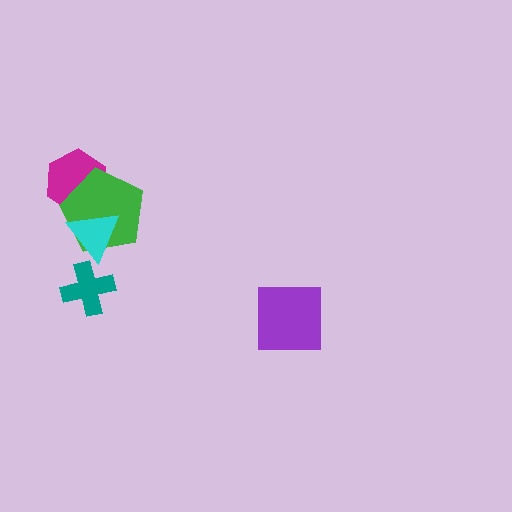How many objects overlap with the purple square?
0 objects overlap with the purple square.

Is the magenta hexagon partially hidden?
Yes, it is partially covered by another shape.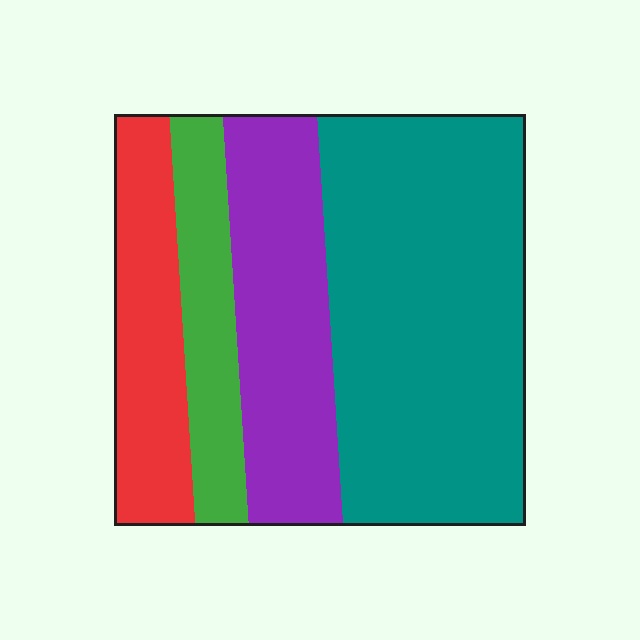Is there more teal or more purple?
Teal.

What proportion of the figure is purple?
Purple covers 23% of the figure.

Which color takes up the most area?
Teal, at roughly 50%.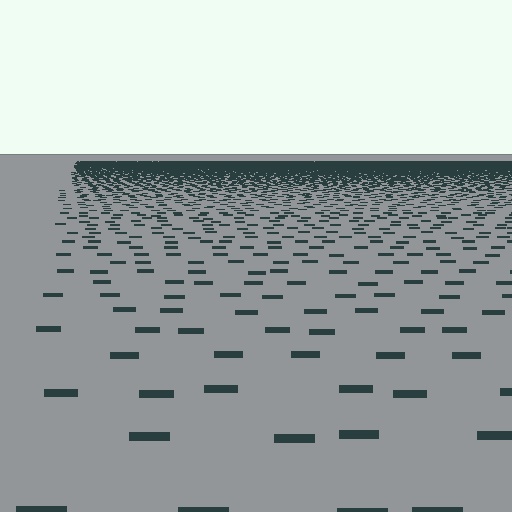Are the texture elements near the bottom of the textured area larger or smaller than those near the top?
Larger. Near the bottom, elements are closer to the viewer and appear at a bigger on-screen size.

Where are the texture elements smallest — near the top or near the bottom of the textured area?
Near the top.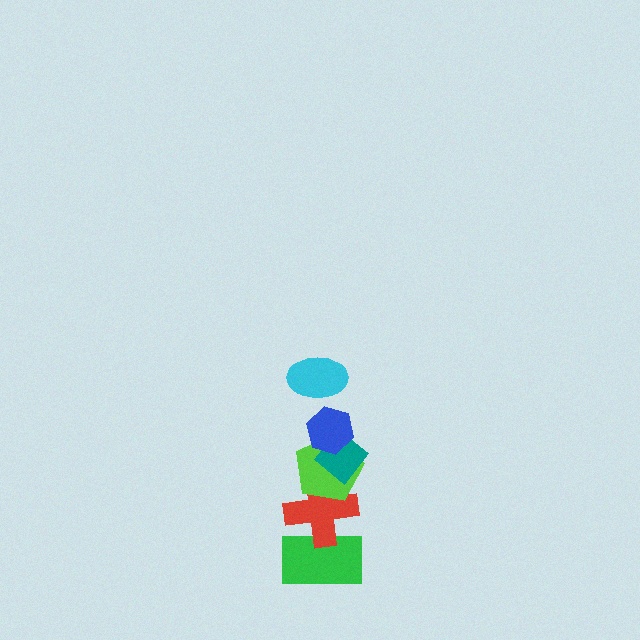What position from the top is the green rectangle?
The green rectangle is 6th from the top.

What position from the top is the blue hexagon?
The blue hexagon is 2nd from the top.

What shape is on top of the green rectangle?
The red cross is on top of the green rectangle.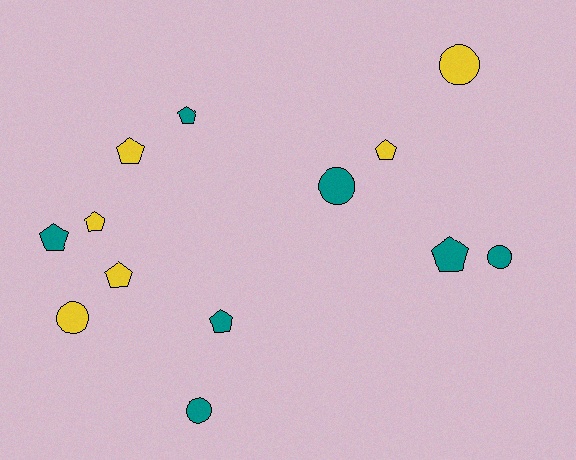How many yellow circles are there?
There are 2 yellow circles.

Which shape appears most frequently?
Pentagon, with 8 objects.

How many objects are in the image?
There are 13 objects.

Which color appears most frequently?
Teal, with 7 objects.